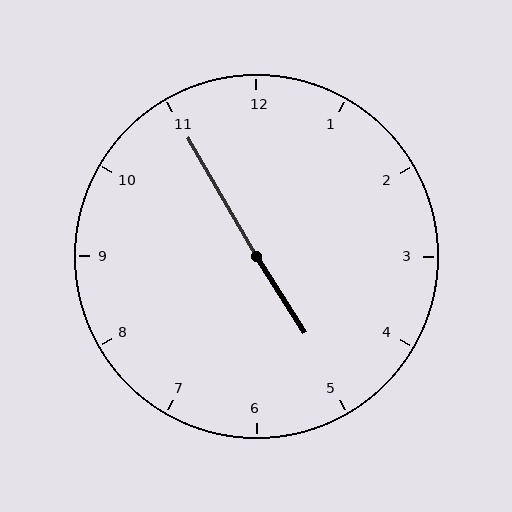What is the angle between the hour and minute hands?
Approximately 178 degrees.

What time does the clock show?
4:55.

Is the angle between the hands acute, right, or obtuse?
It is obtuse.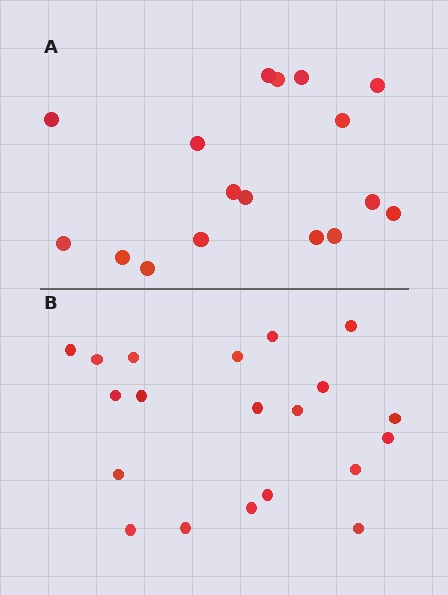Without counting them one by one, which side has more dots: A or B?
Region B (the bottom region) has more dots.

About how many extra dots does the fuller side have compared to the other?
Region B has just a few more — roughly 2 or 3 more dots than region A.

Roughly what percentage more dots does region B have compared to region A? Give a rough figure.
About 20% more.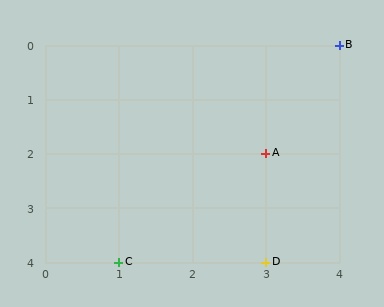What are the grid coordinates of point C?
Point C is at grid coordinates (1, 4).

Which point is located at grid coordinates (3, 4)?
Point D is at (3, 4).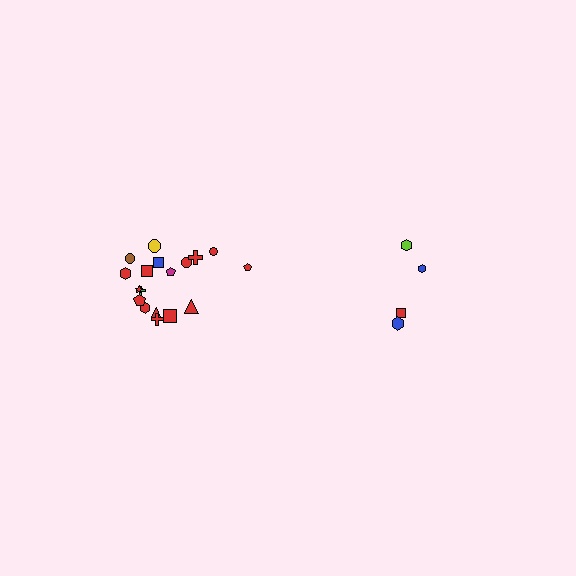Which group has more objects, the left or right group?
The left group.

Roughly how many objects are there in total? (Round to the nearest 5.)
Roughly 20 objects in total.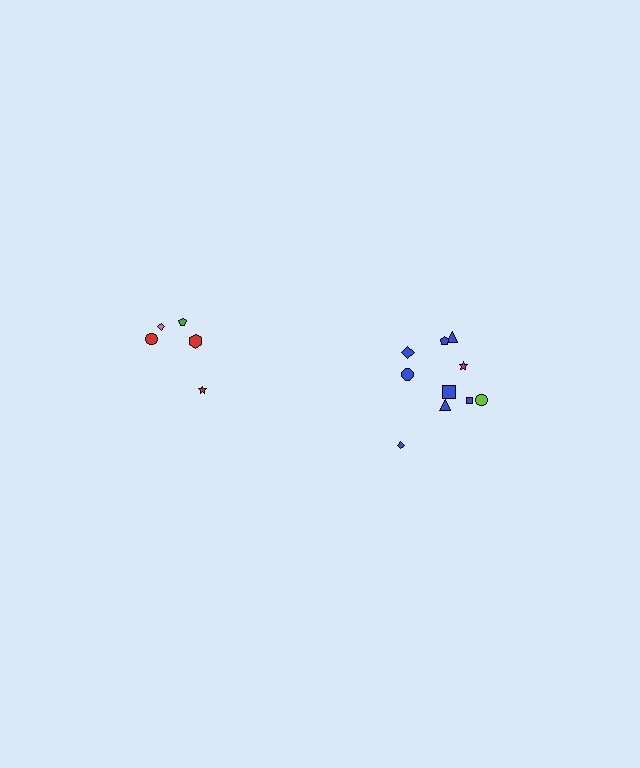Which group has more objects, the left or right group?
The right group.